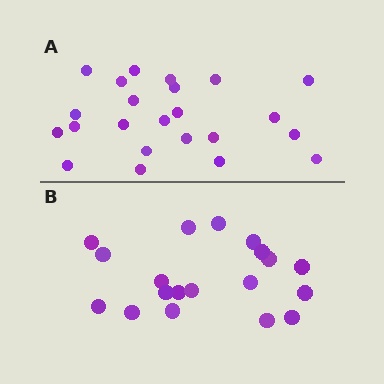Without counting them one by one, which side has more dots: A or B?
Region A (the top region) has more dots.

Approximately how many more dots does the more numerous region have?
Region A has about 4 more dots than region B.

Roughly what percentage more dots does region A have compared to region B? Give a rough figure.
About 20% more.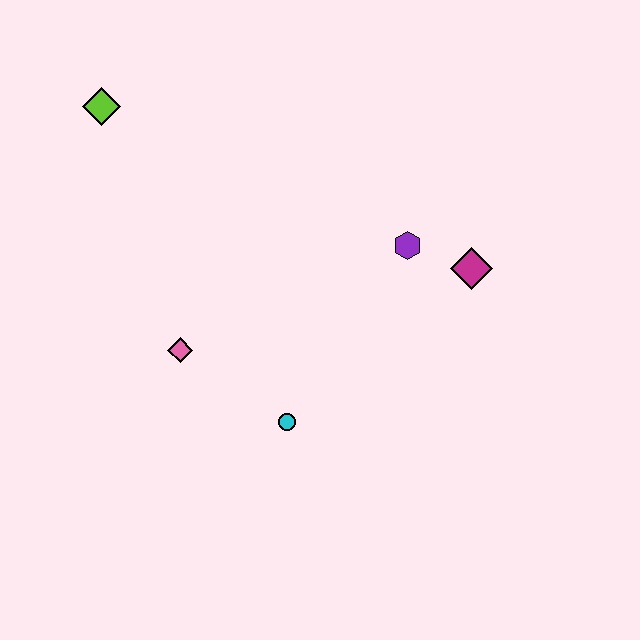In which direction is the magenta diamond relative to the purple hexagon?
The magenta diamond is to the right of the purple hexagon.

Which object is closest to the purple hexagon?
The magenta diamond is closest to the purple hexagon.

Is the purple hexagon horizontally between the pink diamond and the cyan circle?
No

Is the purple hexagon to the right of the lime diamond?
Yes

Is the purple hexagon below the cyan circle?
No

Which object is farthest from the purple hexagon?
The lime diamond is farthest from the purple hexagon.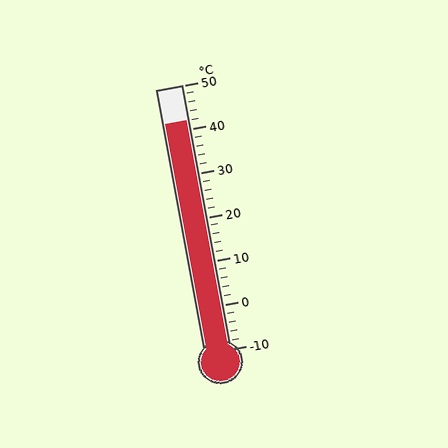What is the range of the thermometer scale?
The thermometer scale ranges from -10°C to 50°C.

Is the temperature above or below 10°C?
The temperature is above 10°C.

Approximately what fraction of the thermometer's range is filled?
The thermometer is filled to approximately 85% of its range.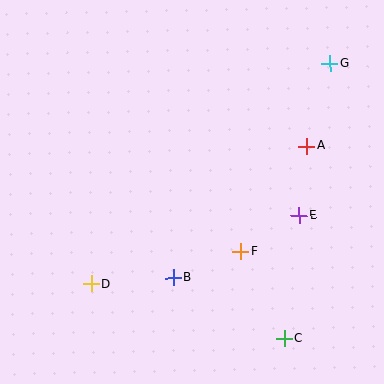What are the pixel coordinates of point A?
Point A is at (307, 146).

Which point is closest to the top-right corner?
Point G is closest to the top-right corner.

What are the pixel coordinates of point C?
Point C is at (284, 339).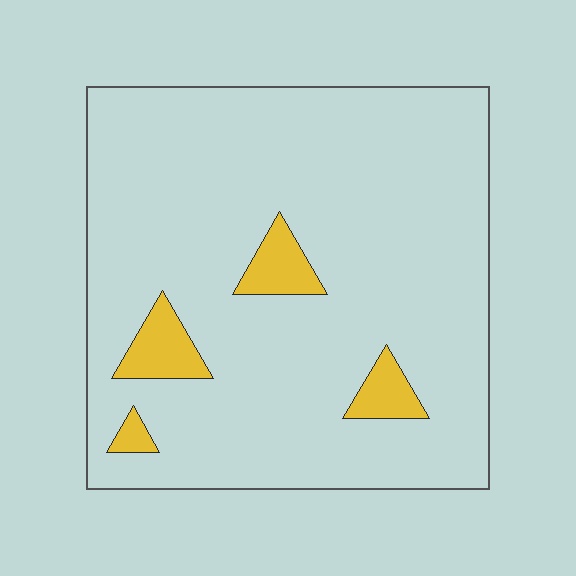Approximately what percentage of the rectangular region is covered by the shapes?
Approximately 10%.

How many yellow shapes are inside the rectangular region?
4.